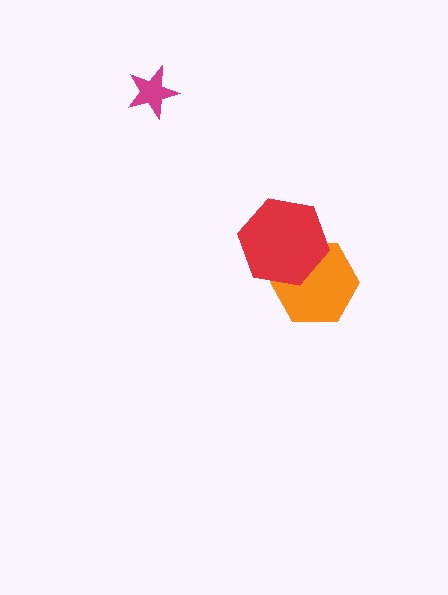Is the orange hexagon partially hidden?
Yes, it is partially covered by another shape.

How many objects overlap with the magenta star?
0 objects overlap with the magenta star.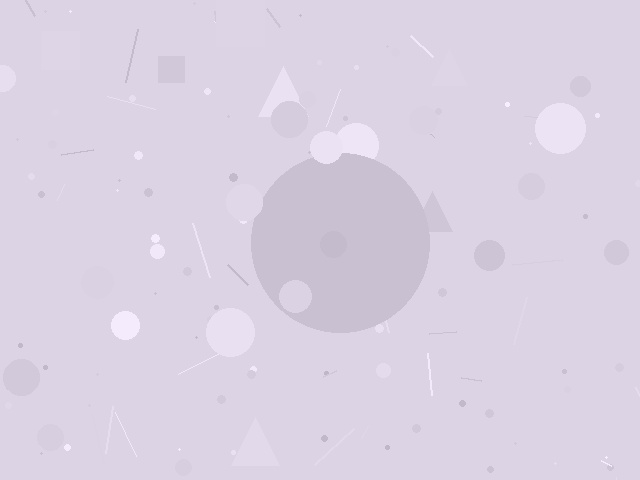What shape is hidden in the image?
A circle is hidden in the image.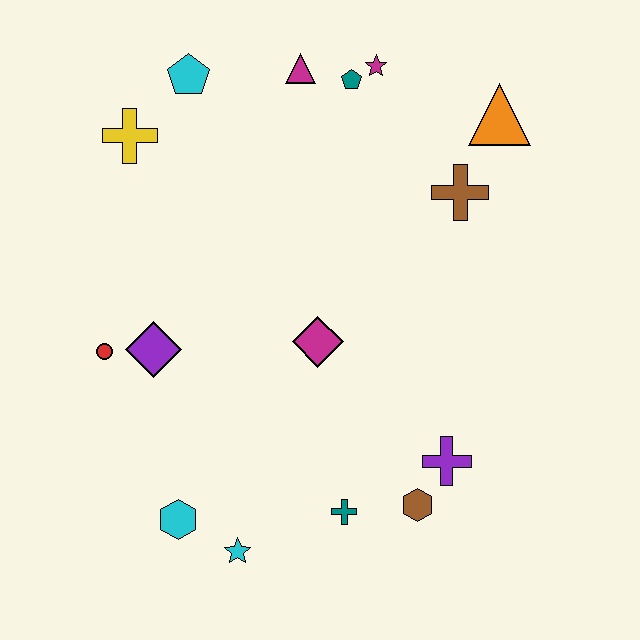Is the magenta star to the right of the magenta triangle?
Yes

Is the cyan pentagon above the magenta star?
No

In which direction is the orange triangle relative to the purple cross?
The orange triangle is above the purple cross.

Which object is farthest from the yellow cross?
The brown hexagon is farthest from the yellow cross.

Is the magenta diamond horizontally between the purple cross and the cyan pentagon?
Yes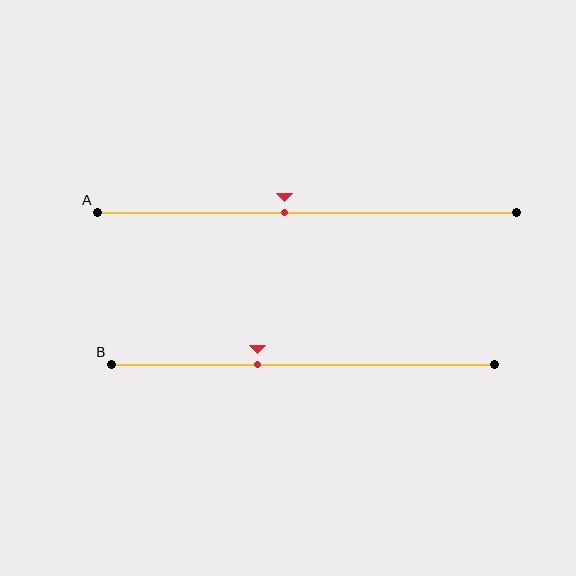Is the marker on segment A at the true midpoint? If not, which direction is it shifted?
No, the marker on segment A is shifted to the left by about 5% of the segment length.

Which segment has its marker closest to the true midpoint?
Segment A has its marker closest to the true midpoint.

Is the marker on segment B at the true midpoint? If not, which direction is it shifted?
No, the marker on segment B is shifted to the left by about 12% of the segment length.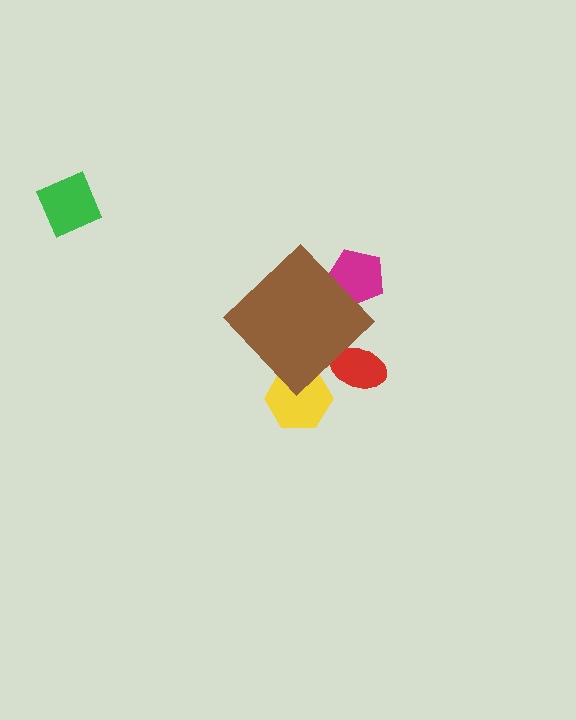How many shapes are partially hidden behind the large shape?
3 shapes are partially hidden.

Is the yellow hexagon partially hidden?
Yes, the yellow hexagon is partially hidden behind the brown diamond.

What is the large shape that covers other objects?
A brown diamond.